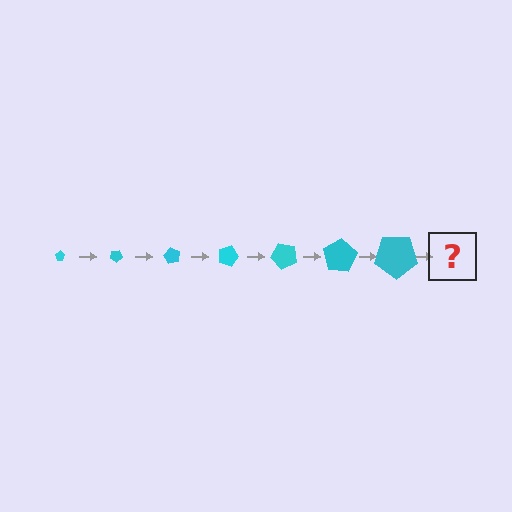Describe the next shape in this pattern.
It should be a pentagon, larger than the previous one and rotated 210 degrees from the start.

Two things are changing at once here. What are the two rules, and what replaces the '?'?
The two rules are that the pentagon grows larger each step and it rotates 30 degrees each step. The '?' should be a pentagon, larger than the previous one and rotated 210 degrees from the start.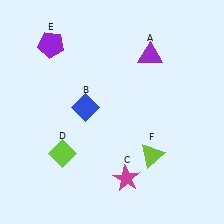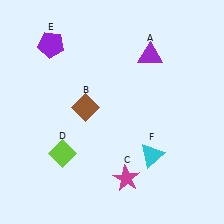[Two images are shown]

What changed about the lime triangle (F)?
In Image 1, F is lime. In Image 2, it changed to cyan.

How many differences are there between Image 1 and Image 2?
There are 2 differences between the two images.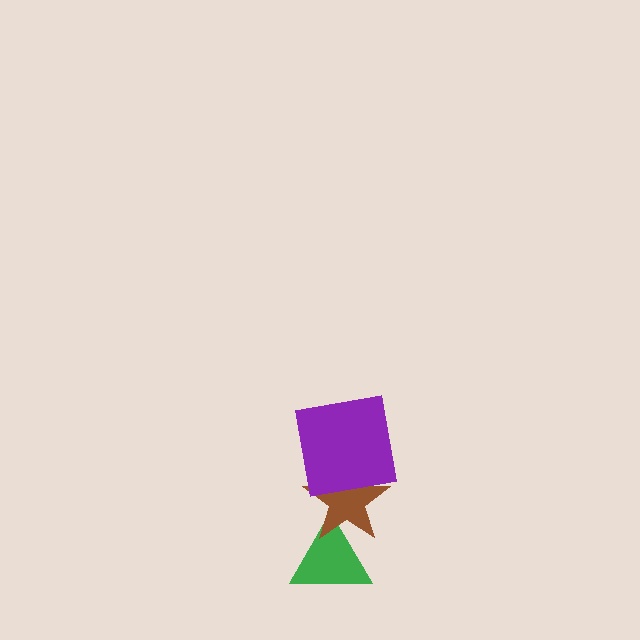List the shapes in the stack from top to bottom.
From top to bottom: the purple square, the brown star, the green triangle.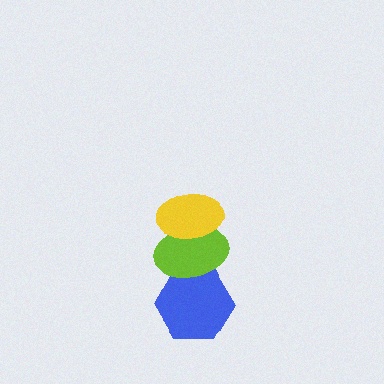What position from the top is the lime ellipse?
The lime ellipse is 2nd from the top.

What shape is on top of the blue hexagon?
The lime ellipse is on top of the blue hexagon.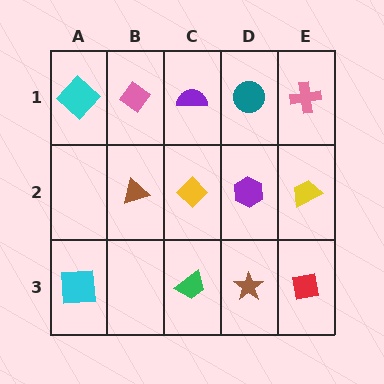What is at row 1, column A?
A cyan diamond.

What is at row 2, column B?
A brown triangle.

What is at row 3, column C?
A green trapezoid.